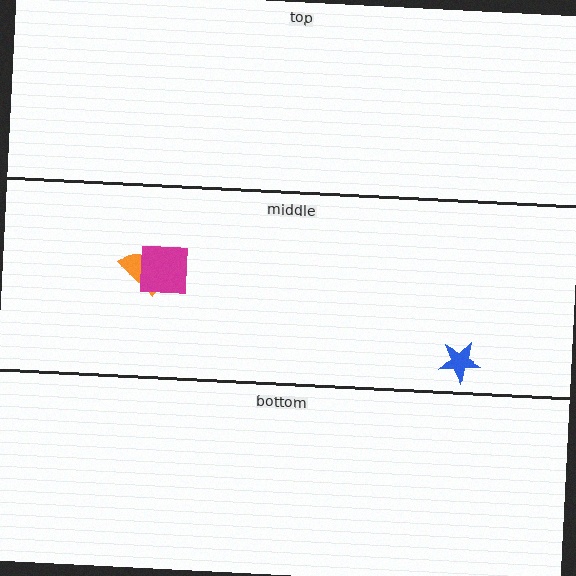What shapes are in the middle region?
The orange semicircle, the blue star, the magenta square.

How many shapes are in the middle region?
3.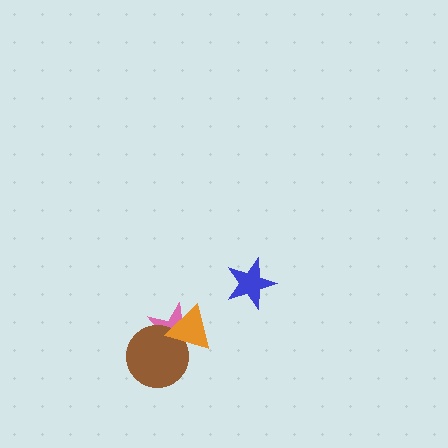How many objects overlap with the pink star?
2 objects overlap with the pink star.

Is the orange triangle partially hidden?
No, no other shape covers it.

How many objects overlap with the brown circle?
2 objects overlap with the brown circle.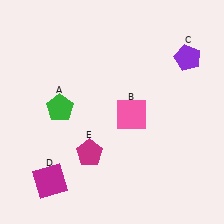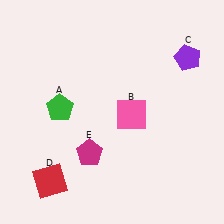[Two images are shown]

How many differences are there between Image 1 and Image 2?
There is 1 difference between the two images.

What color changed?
The square (D) changed from magenta in Image 1 to red in Image 2.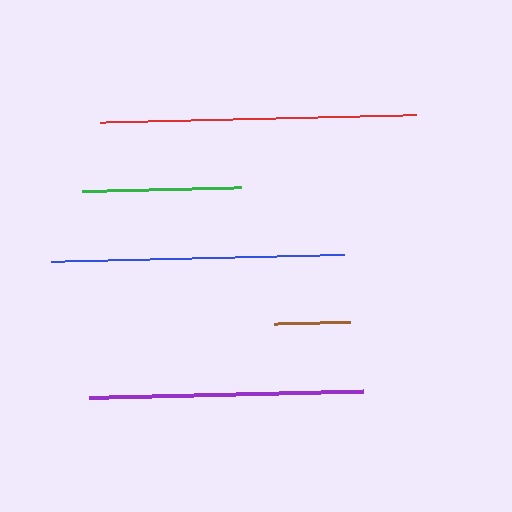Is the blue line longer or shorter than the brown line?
The blue line is longer than the brown line.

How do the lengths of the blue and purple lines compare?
The blue and purple lines are approximately the same length.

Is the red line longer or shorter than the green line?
The red line is longer than the green line.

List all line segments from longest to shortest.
From longest to shortest: red, blue, purple, green, brown.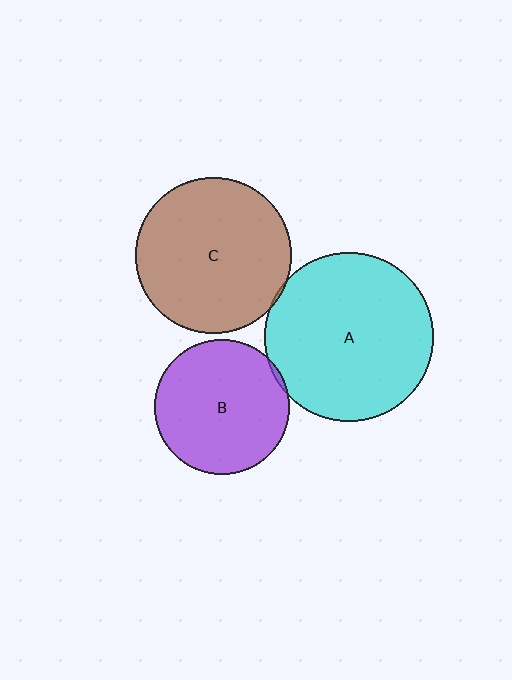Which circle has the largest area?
Circle A (cyan).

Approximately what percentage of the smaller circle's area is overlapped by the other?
Approximately 5%.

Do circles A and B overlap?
Yes.